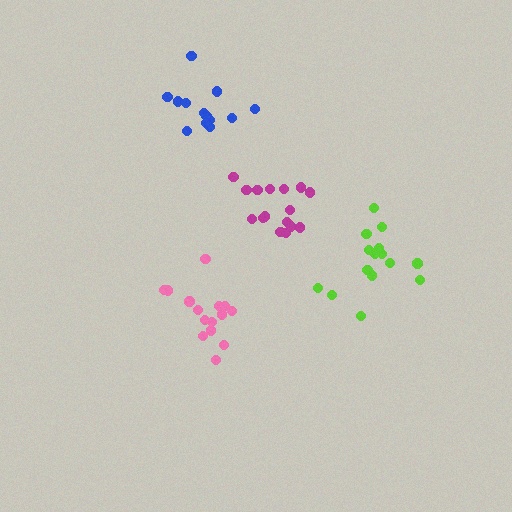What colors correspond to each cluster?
The clusters are colored: pink, magenta, lime, blue.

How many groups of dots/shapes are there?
There are 4 groups.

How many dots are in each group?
Group 1: 16 dots, Group 2: 16 dots, Group 3: 15 dots, Group 4: 13 dots (60 total).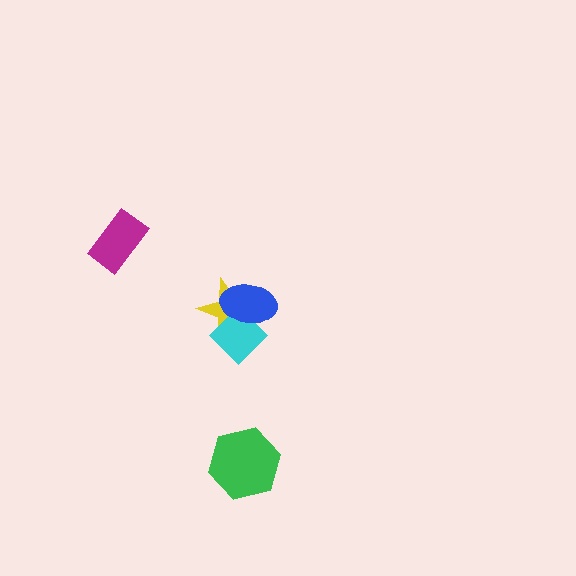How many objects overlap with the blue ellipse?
2 objects overlap with the blue ellipse.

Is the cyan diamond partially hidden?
Yes, it is partially covered by another shape.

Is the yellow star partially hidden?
Yes, it is partially covered by another shape.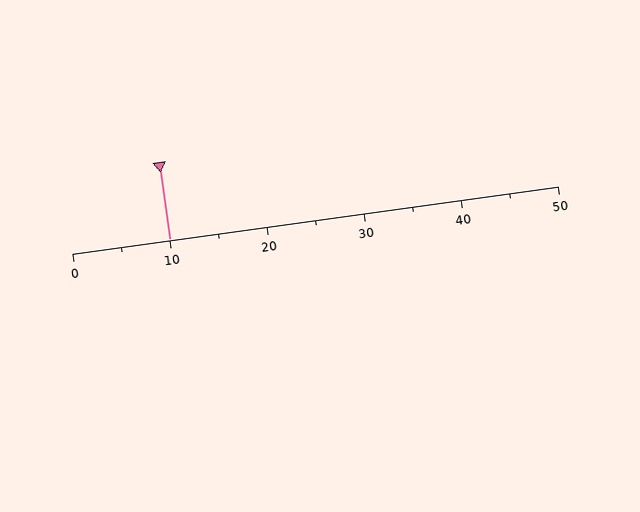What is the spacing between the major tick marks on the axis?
The major ticks are spaced 10 apart.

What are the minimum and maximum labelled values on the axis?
The axis runs from 0 to 50.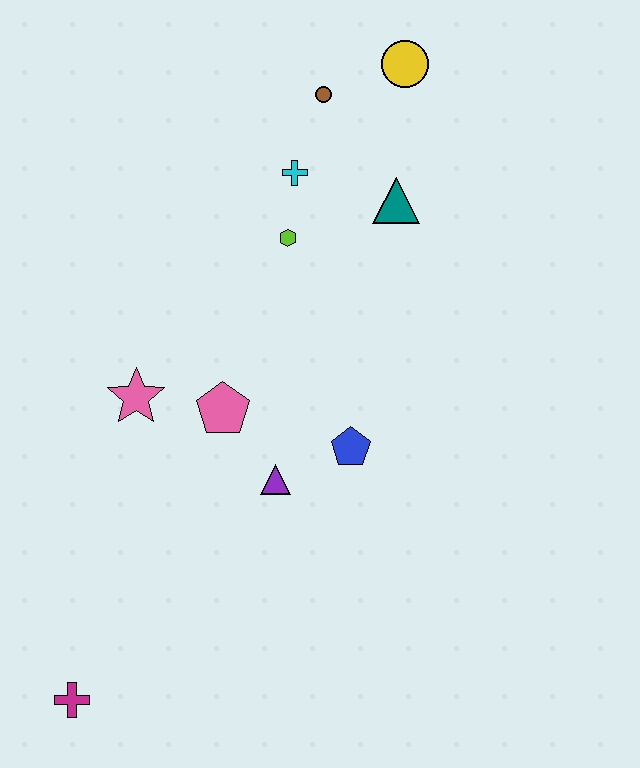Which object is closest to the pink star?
The pink pentagon is closest to the pink star.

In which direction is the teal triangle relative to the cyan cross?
The teal triangle is to the right of the cyan cross.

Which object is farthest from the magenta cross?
The yellow circle is farthest from the magenta cross.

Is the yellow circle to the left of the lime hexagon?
No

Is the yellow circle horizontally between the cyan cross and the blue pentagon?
No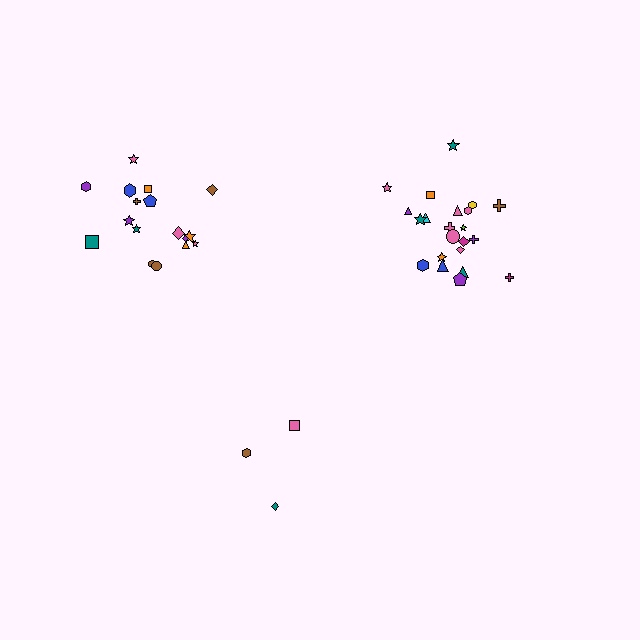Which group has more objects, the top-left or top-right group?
The top-right group.